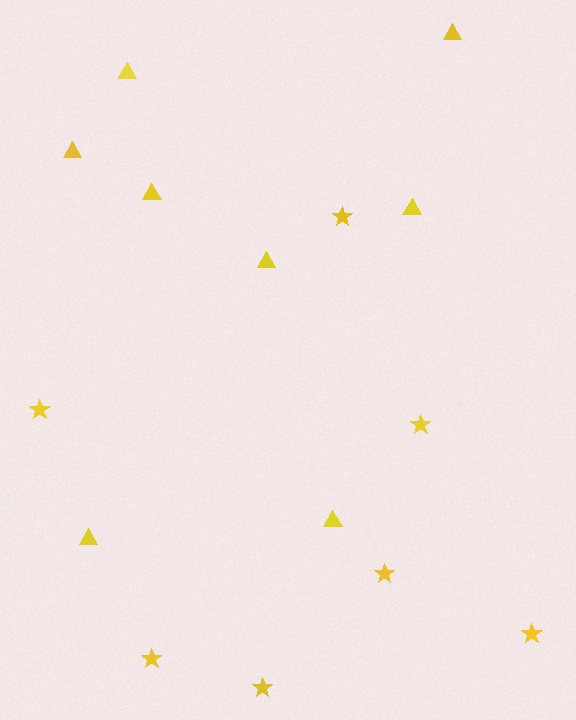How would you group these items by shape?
There are 2 groups: one group of triangles (8) and one group of stars (7).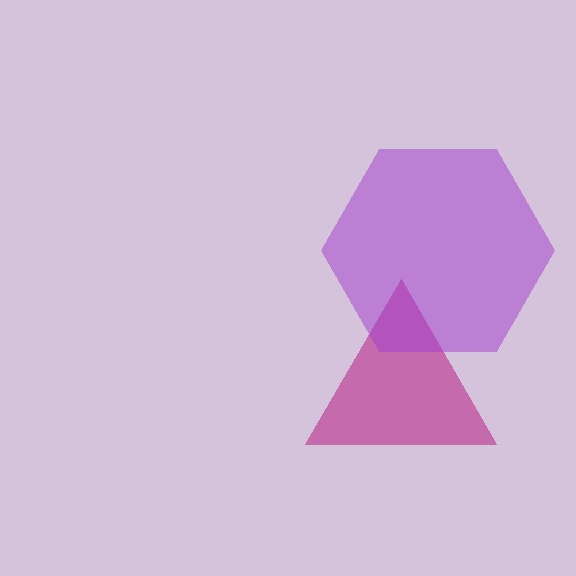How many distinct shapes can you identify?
There are 2 distinct shapes: a magenta triangle, a purple hexagon.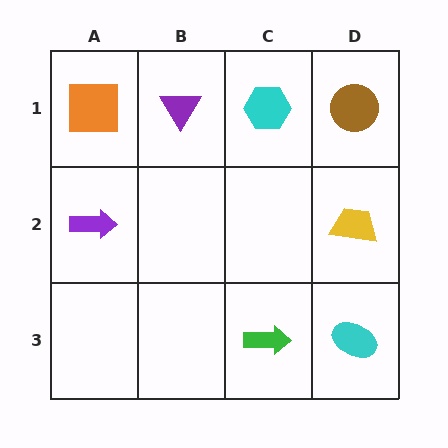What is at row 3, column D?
A cyan ellipse.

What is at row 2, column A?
A purple arrow.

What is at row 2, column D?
A yellow trapezoid.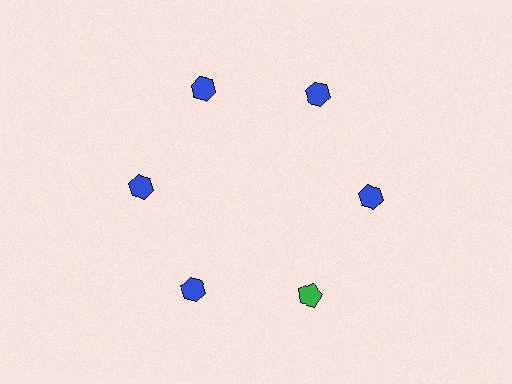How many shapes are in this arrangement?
There are 6 shapes arranged in a ring pattern.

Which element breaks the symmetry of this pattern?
The green pentagon at roughly the 5 o'clock position breaks the symmetry. All other shapes are blue hexagons.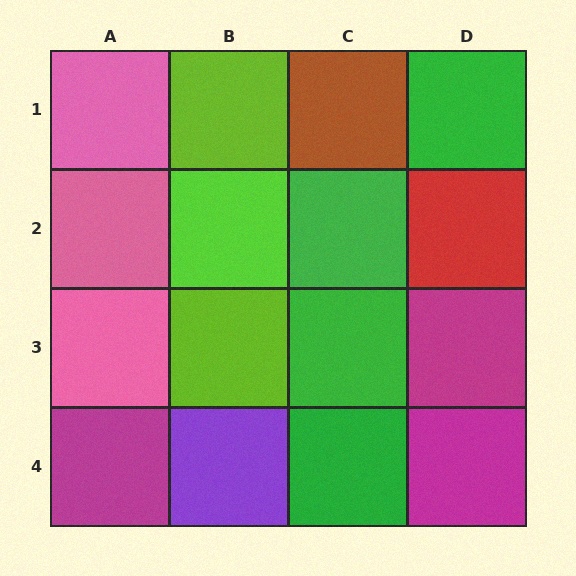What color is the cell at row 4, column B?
Purple.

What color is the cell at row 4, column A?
Magenta.